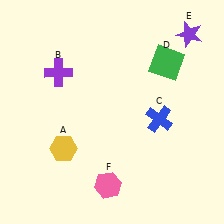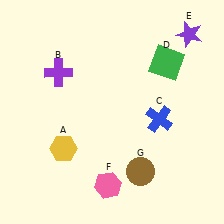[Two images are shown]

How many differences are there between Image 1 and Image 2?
There is 1 difference between the two images.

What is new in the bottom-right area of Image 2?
A brown circle (G) was added in the bottom-right area of Image 2.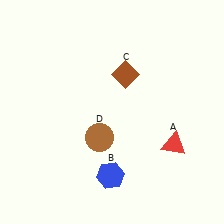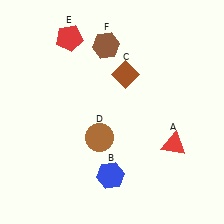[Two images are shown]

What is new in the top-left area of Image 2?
A brown hexagon (F) was added in the top-left area of Image 2.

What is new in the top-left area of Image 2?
A red pentagon (E) was added in the top-left area of Image 2.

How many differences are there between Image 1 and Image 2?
There are 2 differences between the two images.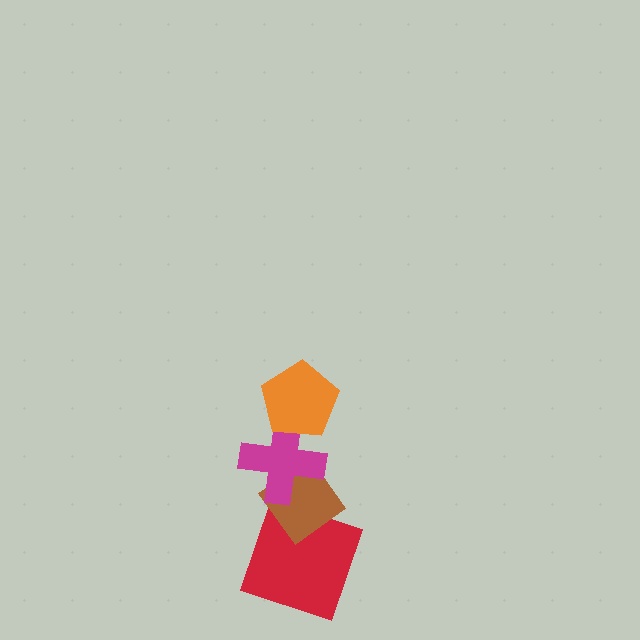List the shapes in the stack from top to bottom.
From top to bottom: the orange pentagon, the magenta cross, the brown diamond, the red square.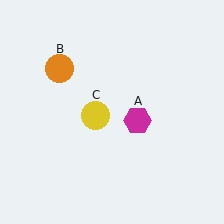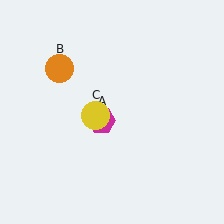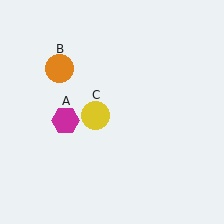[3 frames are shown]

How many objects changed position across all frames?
1 object changed position: magenta hexagon (object A).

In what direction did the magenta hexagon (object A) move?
The magenta hexagon (object A) moved left.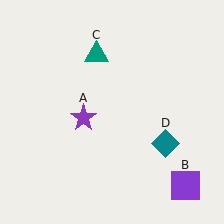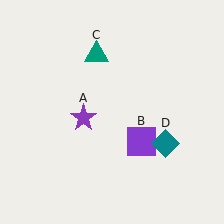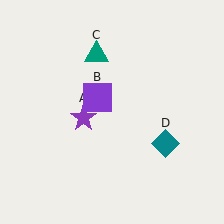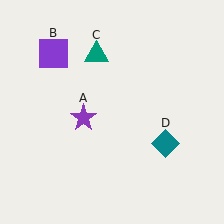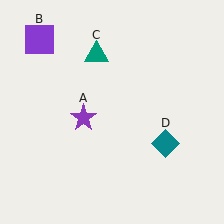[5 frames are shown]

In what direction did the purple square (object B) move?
The purple square (object B) moved up and to the left.